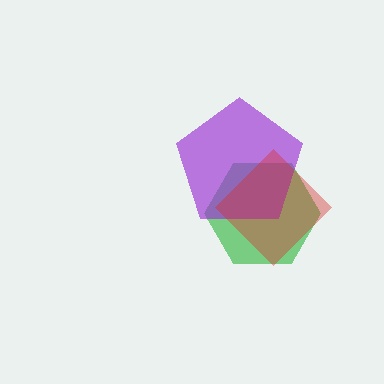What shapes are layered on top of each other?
The layered shapes are: a green hexagon, a purple pentagon, a red diamond.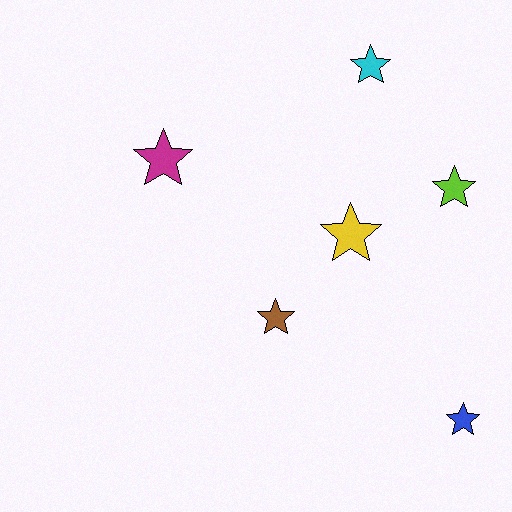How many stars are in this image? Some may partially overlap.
There are 6 stars.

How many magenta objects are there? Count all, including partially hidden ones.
There is 1 magenta object.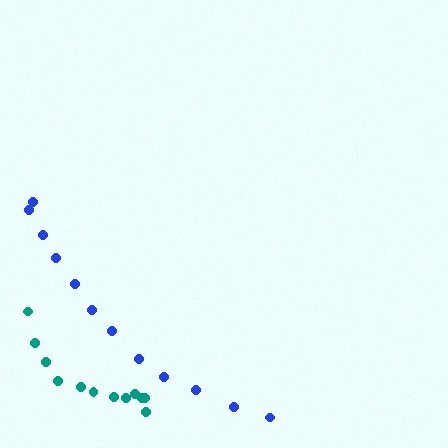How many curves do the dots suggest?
There are 2 distinct paths.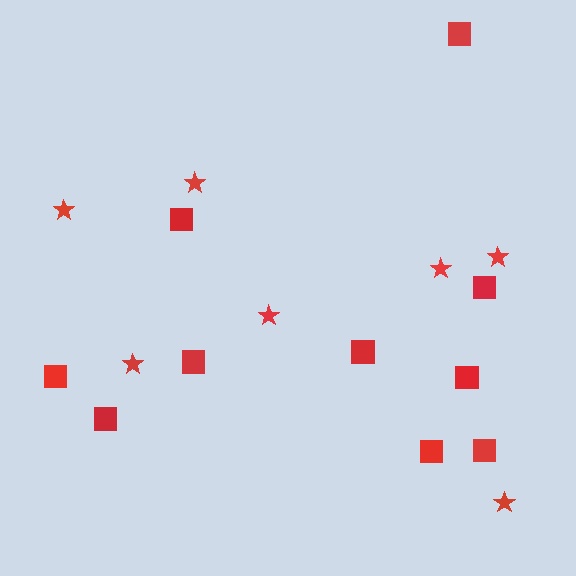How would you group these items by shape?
There are 2 groups: one group of stars (7) and one group of squares (10).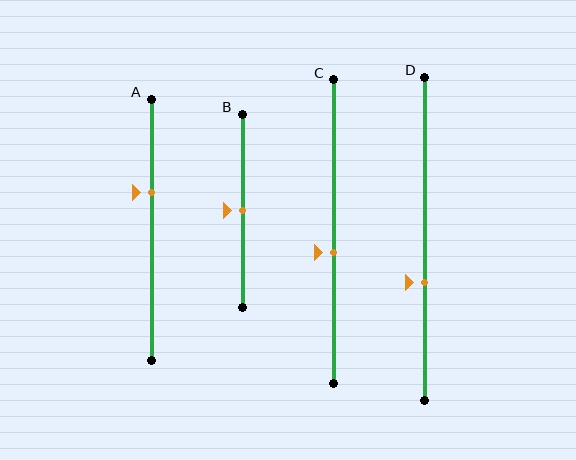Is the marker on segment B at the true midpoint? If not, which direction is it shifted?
Yes, the marker on segment B is at the true midpoint.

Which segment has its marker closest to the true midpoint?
Segment B has its marker closest to the true midpoint.